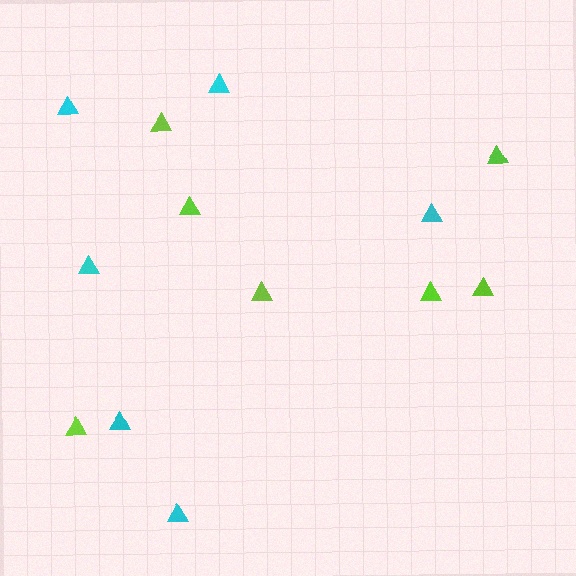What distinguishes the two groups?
There are 2 groups: one group of lime triangles (7) and one group of cyan triangles (6).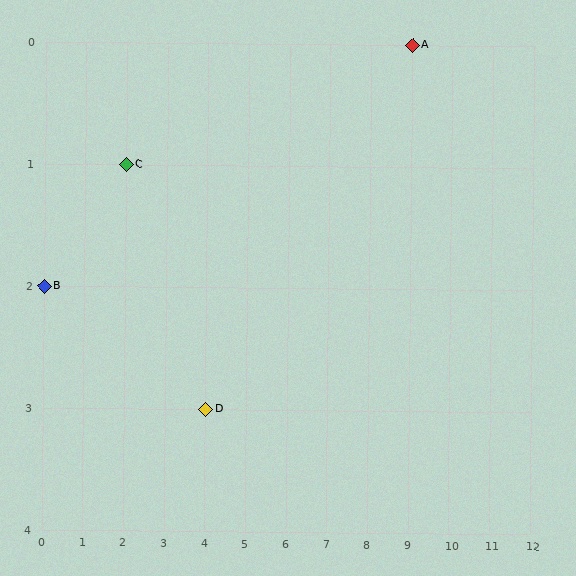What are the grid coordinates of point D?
Point D is at grid coordinates (4, 3).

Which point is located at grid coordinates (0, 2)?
Point B is at (0, 2).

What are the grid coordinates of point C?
Point C is at grid coordinates (2, 1).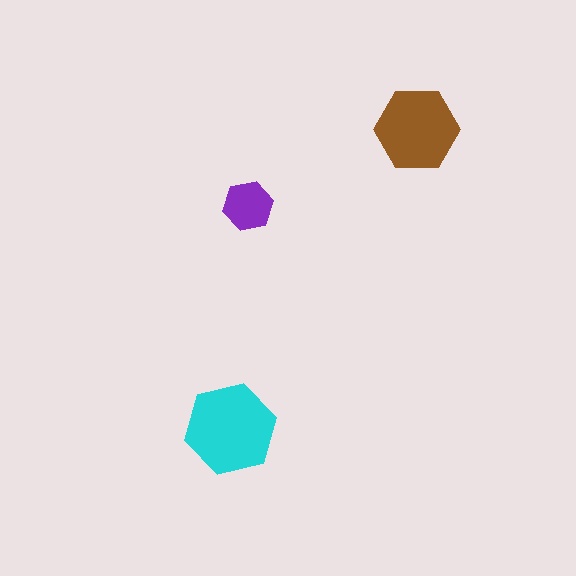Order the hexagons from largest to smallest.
the cyan one, the brown one, the purple one.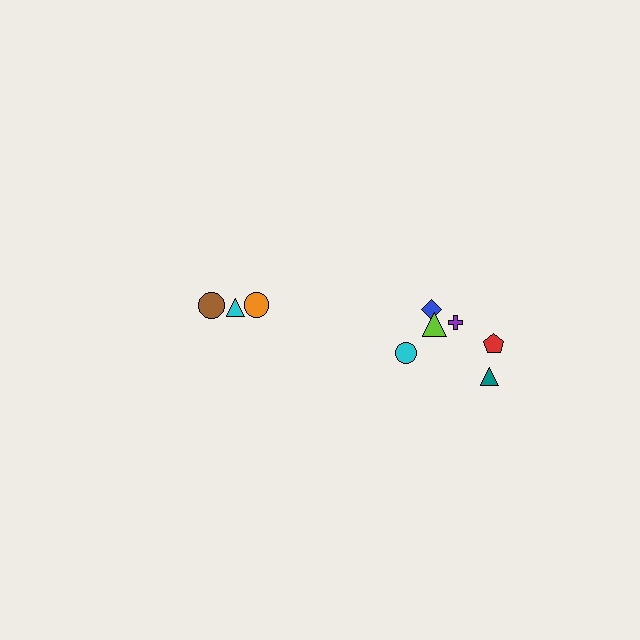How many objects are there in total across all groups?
There are 9 objects.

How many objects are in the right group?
There are 6 objects.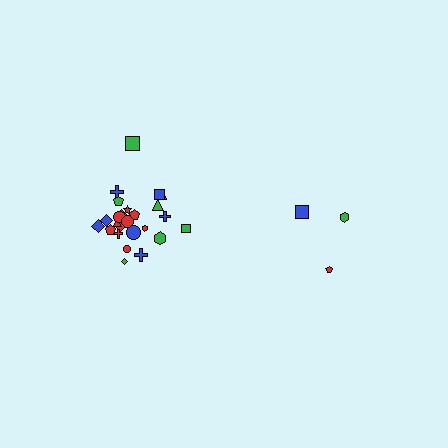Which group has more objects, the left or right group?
The left group.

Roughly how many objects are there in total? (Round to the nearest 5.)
Roughly 30 objects in total.